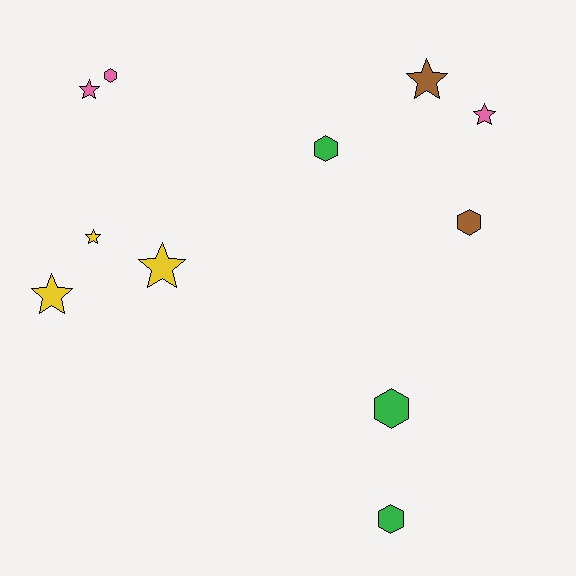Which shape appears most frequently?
Star, with 6 objects.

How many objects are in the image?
There are 11 objects.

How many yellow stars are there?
There are 3 yellow stars.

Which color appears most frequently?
Green, with 3 objects.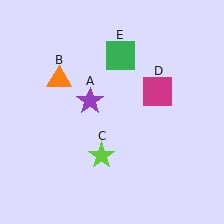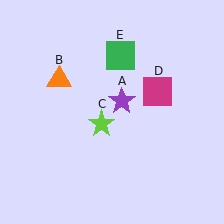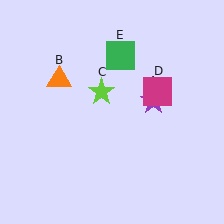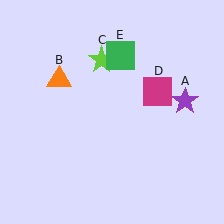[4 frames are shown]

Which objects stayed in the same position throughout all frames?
Orange triangle (object B) and magenta square (object D) and green square (object E) remained stationary.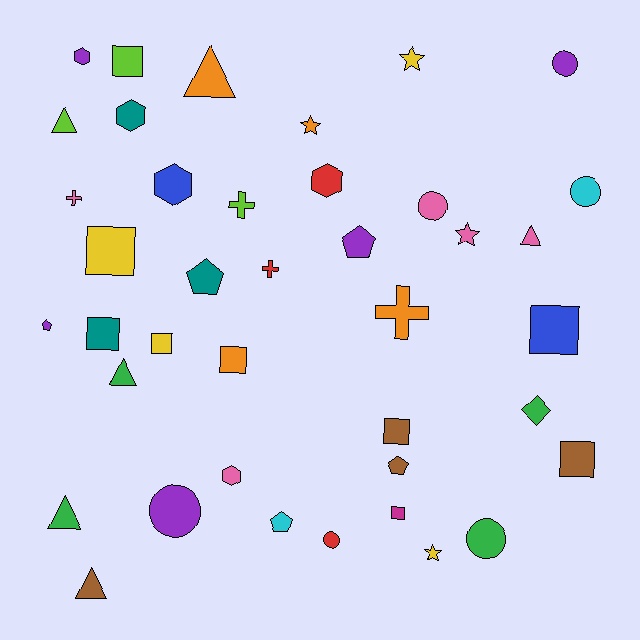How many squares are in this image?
There are 9 squares.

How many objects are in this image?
There are 40 objects.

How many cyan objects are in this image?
There are 2 cyan objects.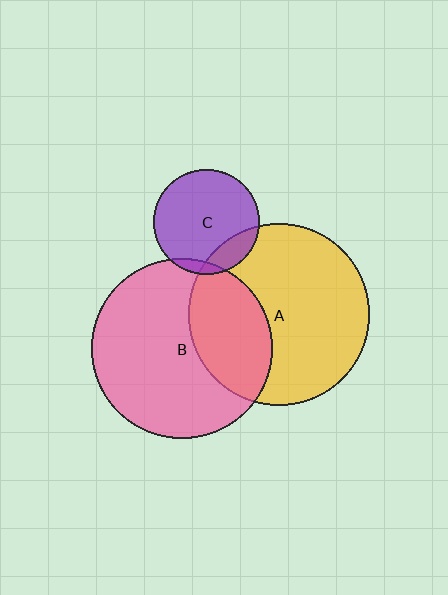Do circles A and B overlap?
Yes.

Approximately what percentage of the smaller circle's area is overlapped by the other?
Approximately 30%.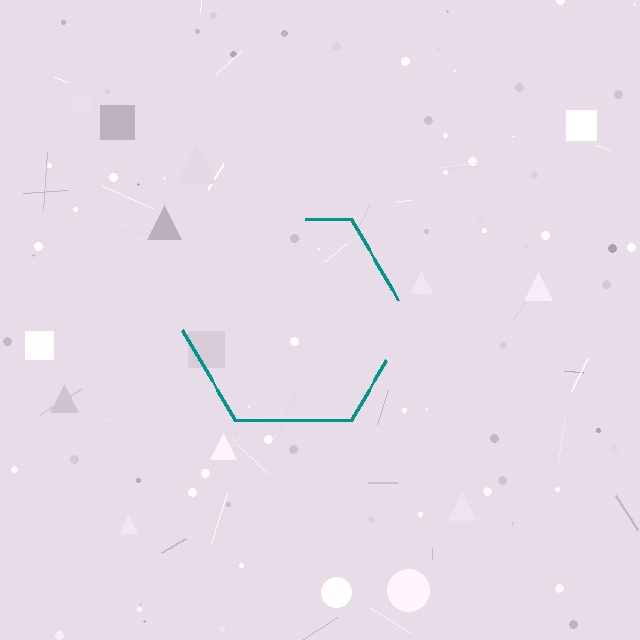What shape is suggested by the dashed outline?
The dashed outline suggests a hexagon.